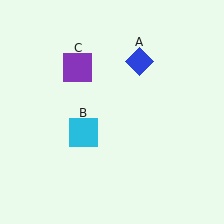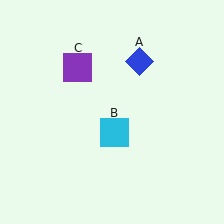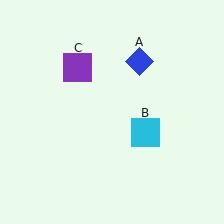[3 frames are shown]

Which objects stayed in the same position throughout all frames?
Blue diamond (object A) and purple square (object C) remained stationary.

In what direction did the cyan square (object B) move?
The cyan square (object B) moved right.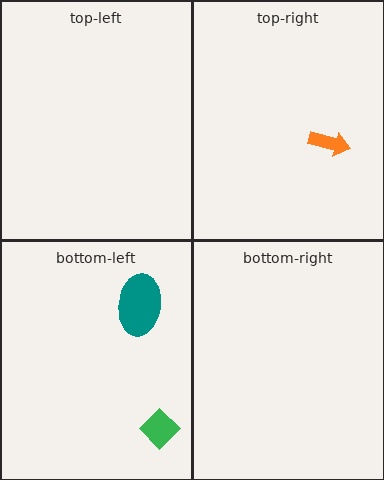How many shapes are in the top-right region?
1.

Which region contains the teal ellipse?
The bottom-left region.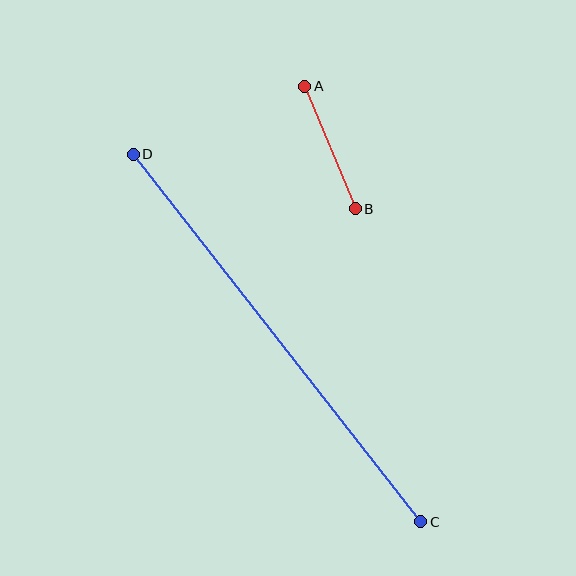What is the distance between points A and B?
The distance is approximately 133 pixels.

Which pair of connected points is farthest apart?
Points C and D are farthest apart.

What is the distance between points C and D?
The distance is approximately 467 pixels.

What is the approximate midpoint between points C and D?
The midpoint is at approximately (277, 338) pixels.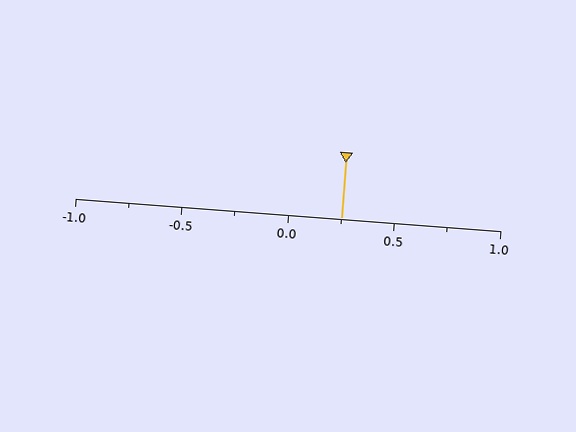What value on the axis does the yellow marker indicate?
The marker indicates approximately 0.25.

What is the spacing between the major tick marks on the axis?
The major ticks are spaced 0.5 apart.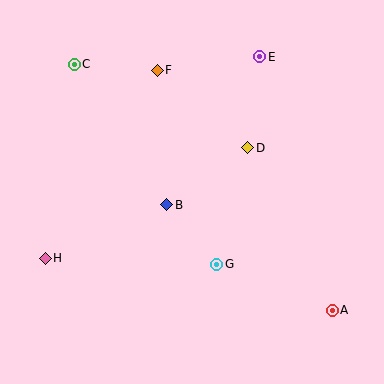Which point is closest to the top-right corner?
Point E is closest to the top-right corner.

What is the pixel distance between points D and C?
The distance between D and C is 193 pixels.